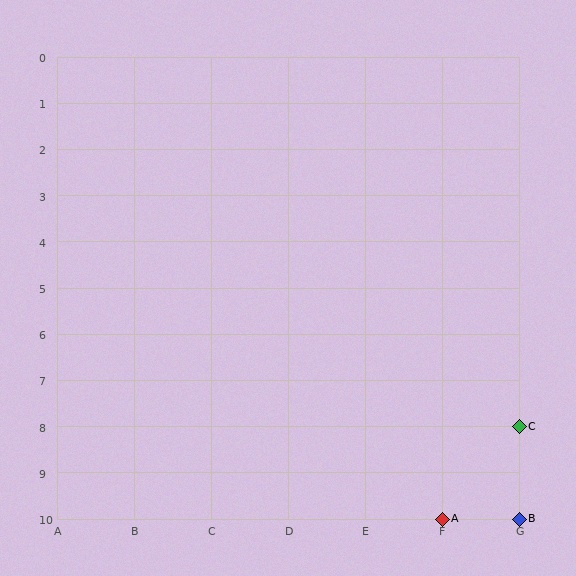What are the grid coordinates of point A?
Point A is at grid coordinates (F, 10).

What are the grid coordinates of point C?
Point C is at grid coordinates (G, 8).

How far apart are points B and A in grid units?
Points B and A are 1 column apart.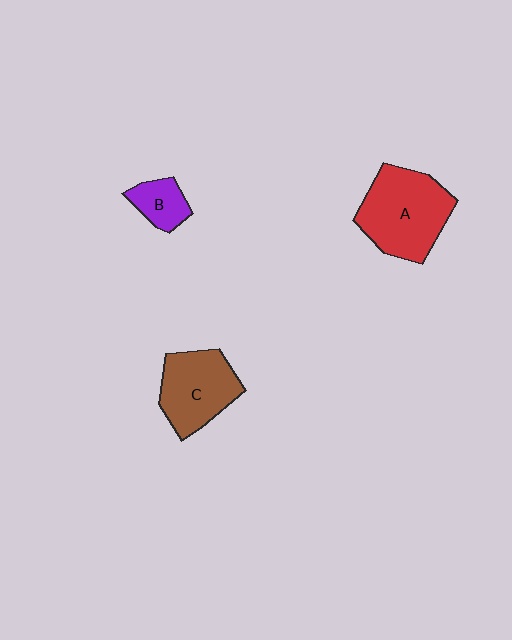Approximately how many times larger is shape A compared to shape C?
Approximately 1.3 times.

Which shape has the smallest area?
Shape B (purple).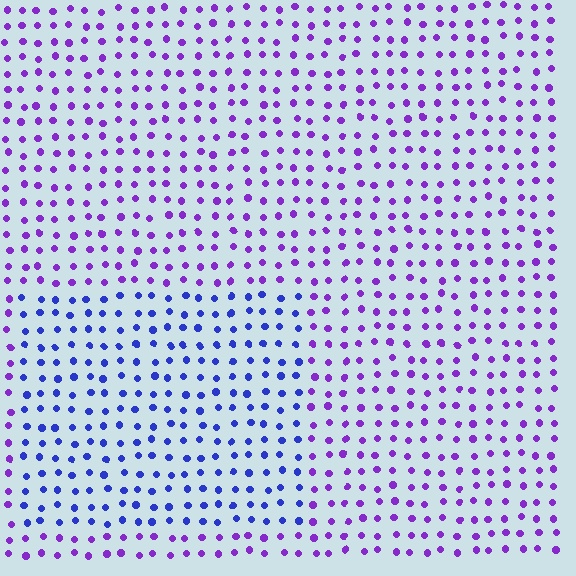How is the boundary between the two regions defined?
The boundary is defined purely by a slight shift in hue (about 41 degrees). Spacing, size, and orientation are identical on both sides.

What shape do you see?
I see a rectangle.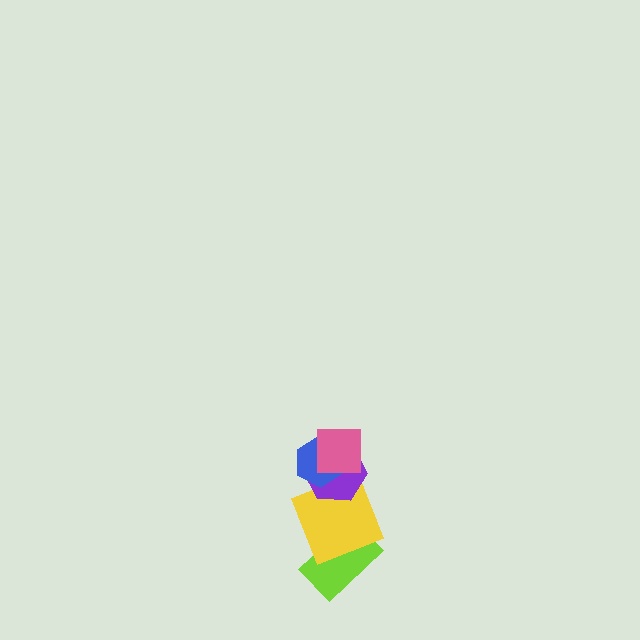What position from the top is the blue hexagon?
The blue hexagon is 2nd from the top.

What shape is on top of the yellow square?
The purple hexagon is on top of the yellow square.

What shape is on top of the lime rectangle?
The yellow square is on top of the lime rectangle.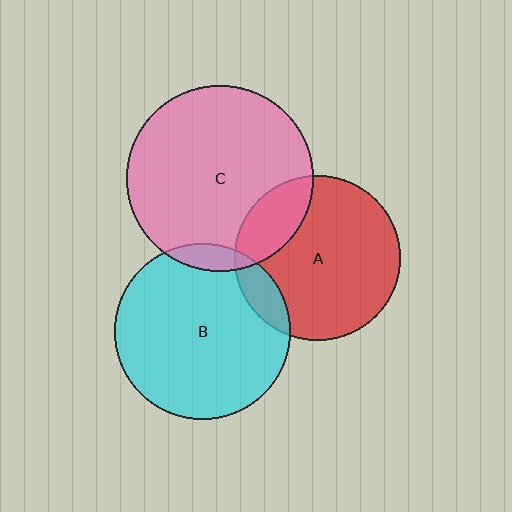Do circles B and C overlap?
Yes.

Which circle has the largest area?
Circle C (pink).